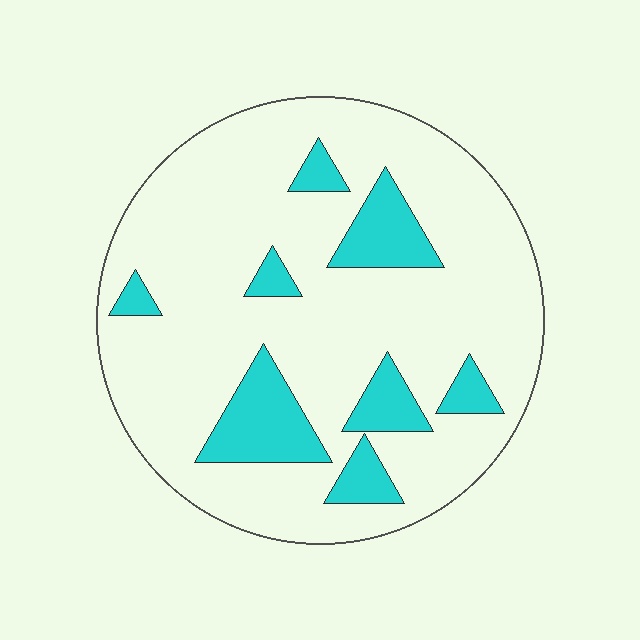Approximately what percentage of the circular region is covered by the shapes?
Approximately 20%.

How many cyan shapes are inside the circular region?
8.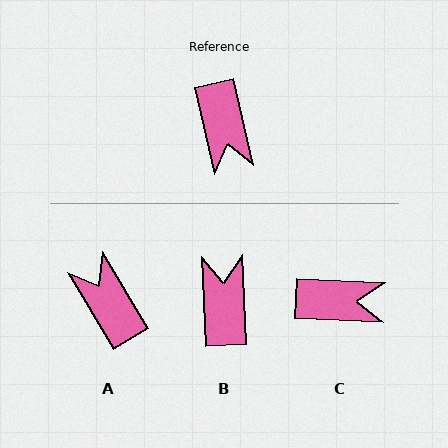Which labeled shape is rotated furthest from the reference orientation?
B, about 170 degrees away.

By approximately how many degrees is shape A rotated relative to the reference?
Approximately 162 degrees clockwise.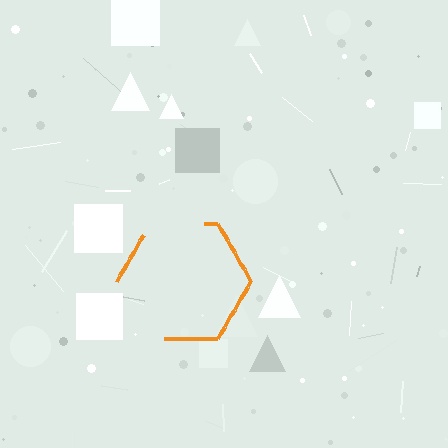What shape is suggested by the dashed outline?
The dashed outline suggests a hexagon.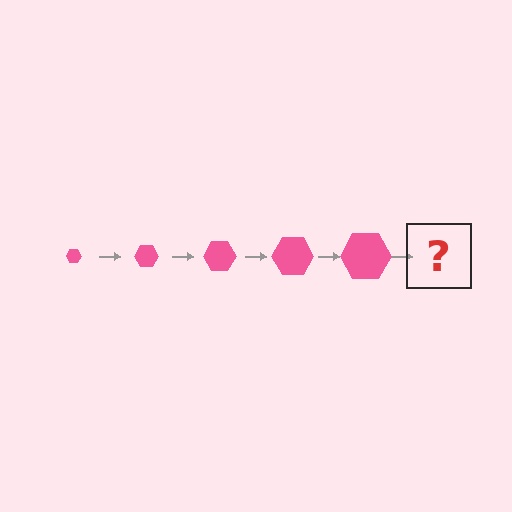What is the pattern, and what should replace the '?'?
The pattern is that the hexagon gets progressively larger each step. The '?' should be a pink hexagon, larger than the previous one.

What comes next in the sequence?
The next element should be a pink hexagon, larger than the previous one.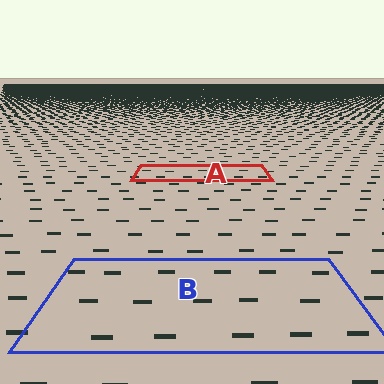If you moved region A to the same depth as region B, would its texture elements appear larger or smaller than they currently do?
They would appear larger. At a closer depth, the same texture elements are projected at a bigger on-screen size.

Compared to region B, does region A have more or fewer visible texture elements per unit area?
Region A has more texture elements per unit area — they are packed more densely because it is farther away.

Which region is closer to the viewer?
Region B is closer. The texture elements there are larger and more spread out.